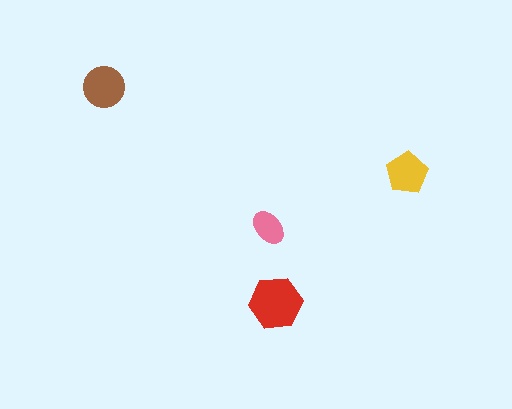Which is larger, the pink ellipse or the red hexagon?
The red hexagon.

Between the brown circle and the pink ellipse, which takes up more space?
The brown circle.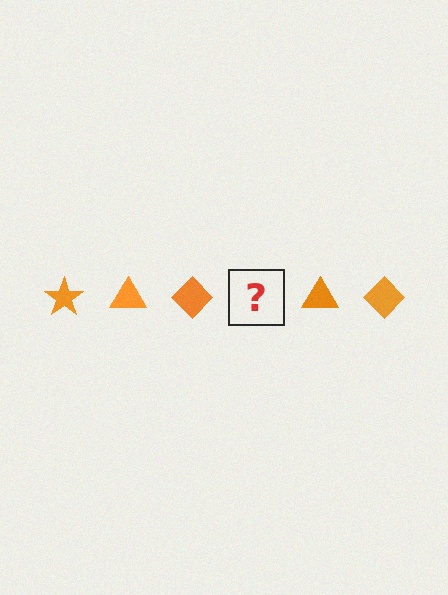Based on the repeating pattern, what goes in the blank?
The blank should be an orange star.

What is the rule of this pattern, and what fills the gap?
The rule is that the pattern cycles through star, triangle, diamond shapes in orange. The gap should be filled with an orange star.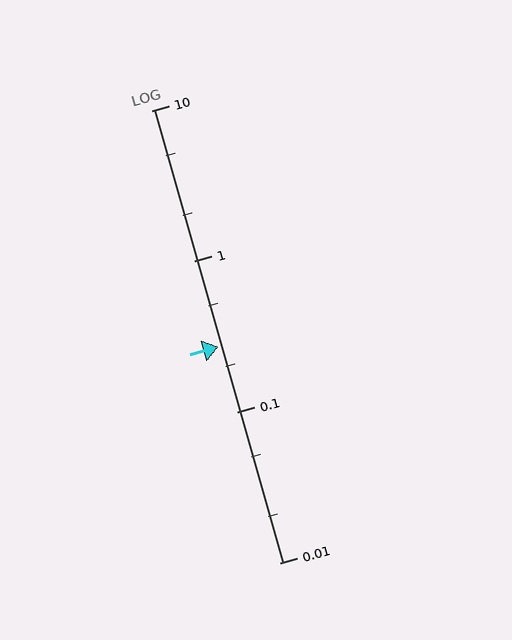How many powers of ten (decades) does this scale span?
The scale spans 3 decades, from 0.01 to 10.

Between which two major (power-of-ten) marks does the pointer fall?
The pointer is between 0.1 and 1.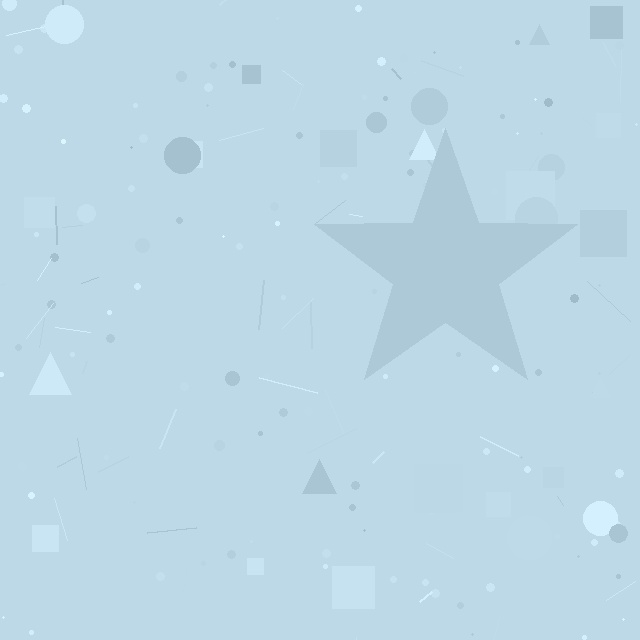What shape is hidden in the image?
A star is hidden in the image.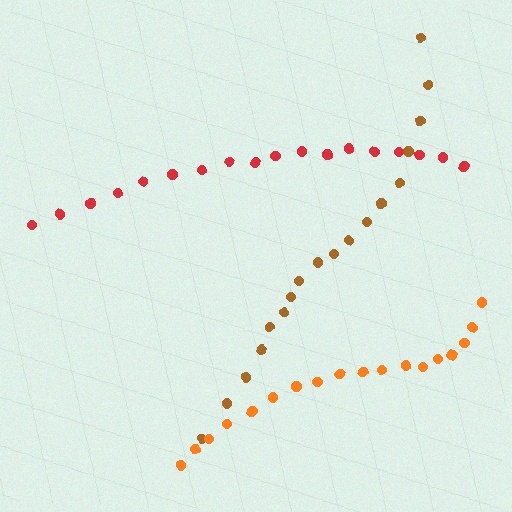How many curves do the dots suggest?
There are 3 distinct paths.